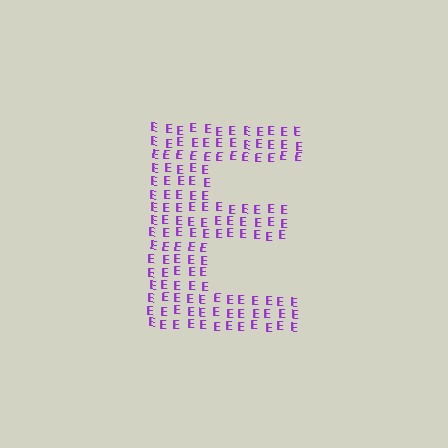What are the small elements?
The small elements are letter E's.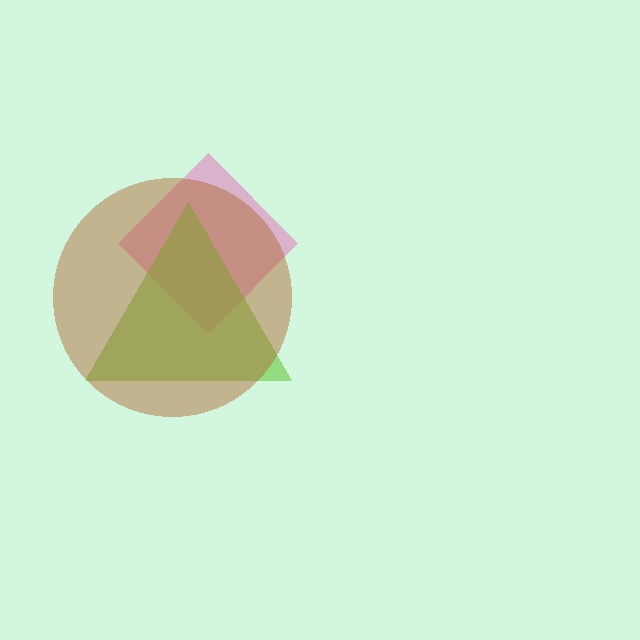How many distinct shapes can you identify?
There are 3 distinct shapes: a pink diamond, a lime triangle, a brown circle.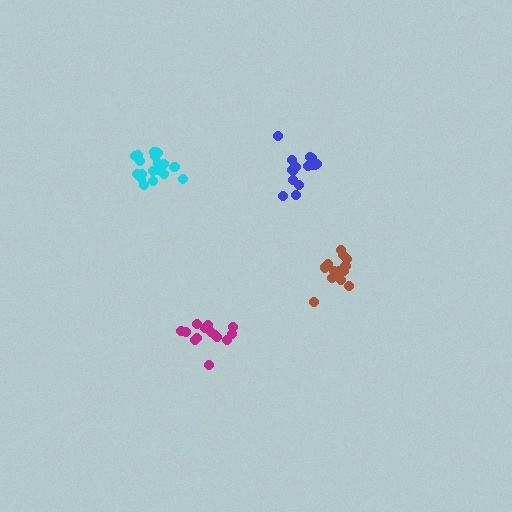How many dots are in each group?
Group 1: 15 dots, Group 2: 14 dots, Group 3: 15 dots, Group 4: 19 dots (63 total).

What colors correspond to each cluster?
The clusters are colored: magenta, brown, blue, cyan.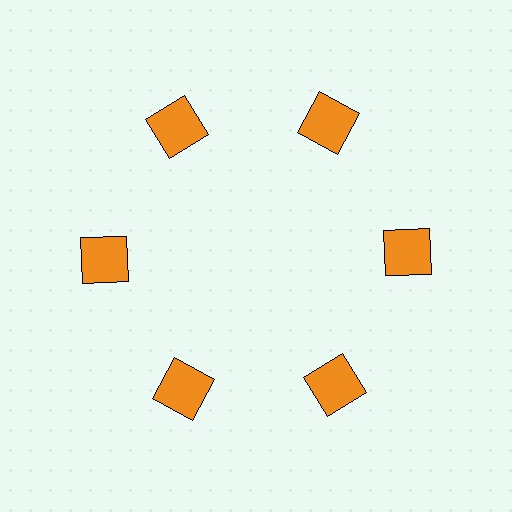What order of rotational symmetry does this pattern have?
This pattern has 6-fold rotational symmetry.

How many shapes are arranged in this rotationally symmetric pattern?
There are 6 shapes, arranged in 6 groups of 1.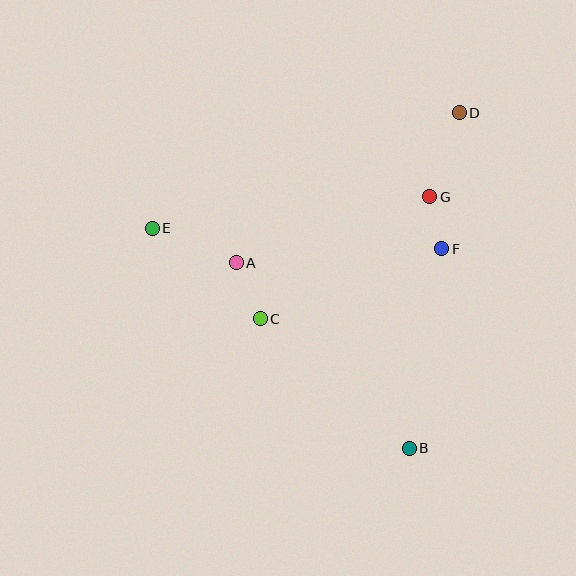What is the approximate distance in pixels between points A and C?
The distance between A and C is approximately 61 pixels.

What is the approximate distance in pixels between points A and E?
The distance between A and E is approximately 91 pixels.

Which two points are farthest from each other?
Points B and D are farthest from each other.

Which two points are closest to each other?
Points F and G are closest to each other.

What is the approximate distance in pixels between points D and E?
The distance between D and E is approximately 328 pixels.